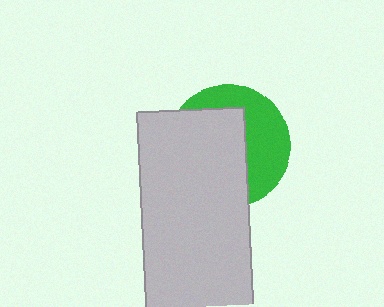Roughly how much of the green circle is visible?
A small part of it is visible (roughly 41%).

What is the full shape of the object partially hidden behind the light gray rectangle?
The partially hidden object is a green circle.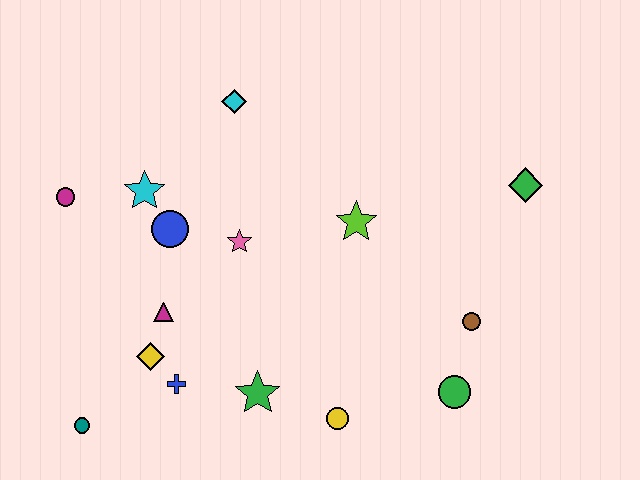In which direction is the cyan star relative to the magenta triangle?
The cyan star is above the magenta triangle.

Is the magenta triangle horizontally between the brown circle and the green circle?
No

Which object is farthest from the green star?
The green diamond is farthest from the green star.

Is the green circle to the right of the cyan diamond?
Yes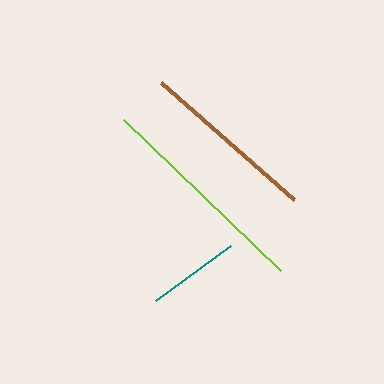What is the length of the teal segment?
The teal segment is approximately 93 pixels long.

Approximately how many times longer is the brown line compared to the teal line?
The brown line is approximately 1.9 times the length of the teal line.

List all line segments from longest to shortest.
From longest to shortest: lime, brown, teal.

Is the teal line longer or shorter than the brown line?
The brown line is longer than the teal line.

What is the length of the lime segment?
The lime segment is approximately 218 pixels long.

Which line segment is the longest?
The lime line is the longest at approximately 218 pixels.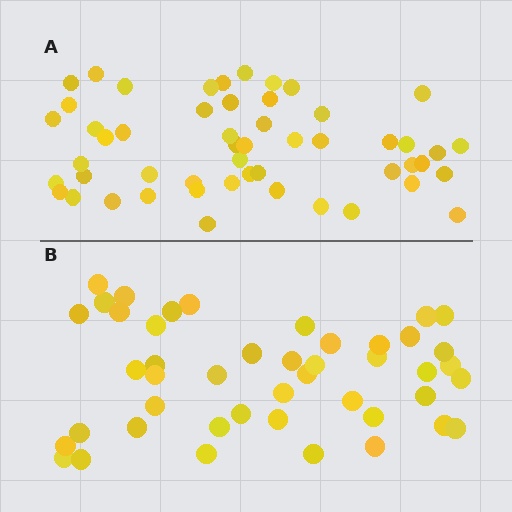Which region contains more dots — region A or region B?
Region A (the top region) has more dots.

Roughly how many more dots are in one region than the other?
Region A has roughly 8 or so more dots than region B.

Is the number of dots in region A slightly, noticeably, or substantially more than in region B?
Region A has only slightly more — the two regions are fairly close. The ratio is roughly 1.2 to 1.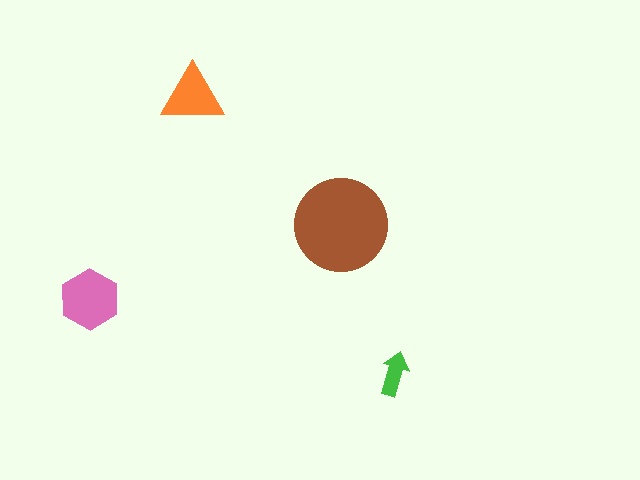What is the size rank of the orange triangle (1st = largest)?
3rd.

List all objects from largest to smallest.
The brown circle, the pink hexagon, the orange triangle, the green arrow.